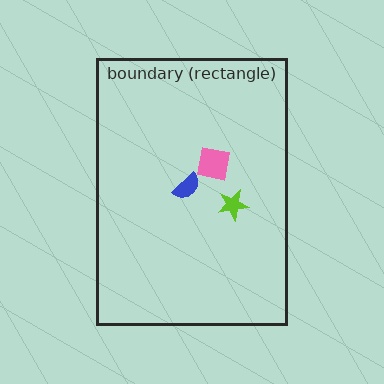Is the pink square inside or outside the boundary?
Inside.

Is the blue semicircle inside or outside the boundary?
Inside.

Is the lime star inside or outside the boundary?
Inside.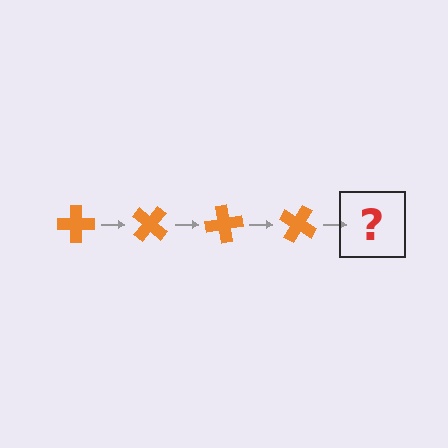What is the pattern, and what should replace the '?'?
The pattern is that the cross rotates 40 degrees each step. The '?' should be an orange cross rotated 160 degrees.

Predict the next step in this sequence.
The next step is an orange cross rotated 160 degrees.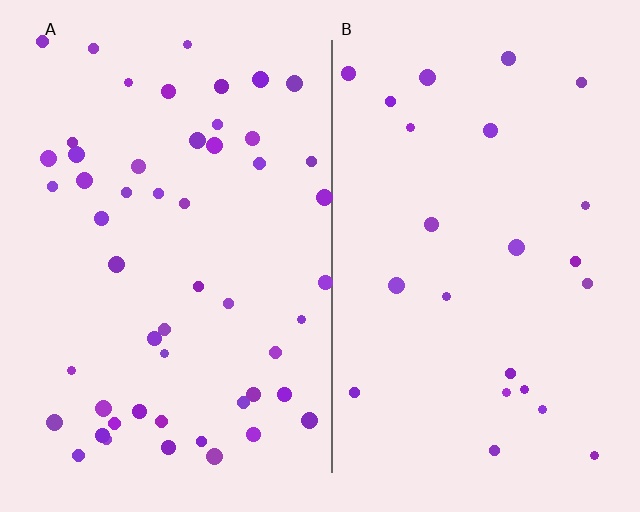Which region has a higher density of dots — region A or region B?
A (the left).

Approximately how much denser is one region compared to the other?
Approximately 2.3× — region A over region B.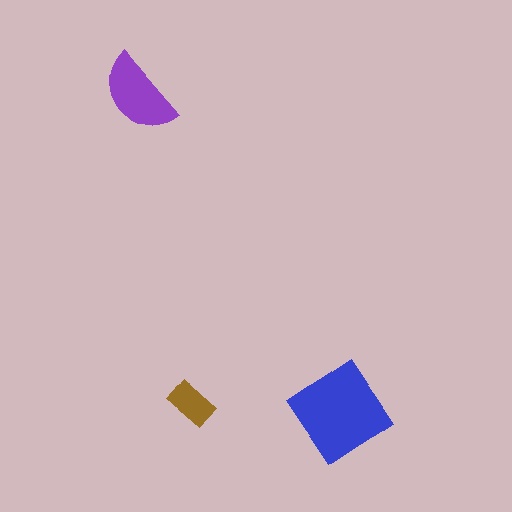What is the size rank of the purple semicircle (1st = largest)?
2nd.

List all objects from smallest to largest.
The brown rectangle, the purple semicircle, the blue diamond.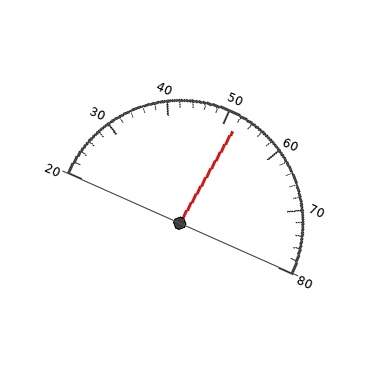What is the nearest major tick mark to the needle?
The nearest major tick mark is 50.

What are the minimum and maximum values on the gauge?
The gauge ranges from 20 to 80.